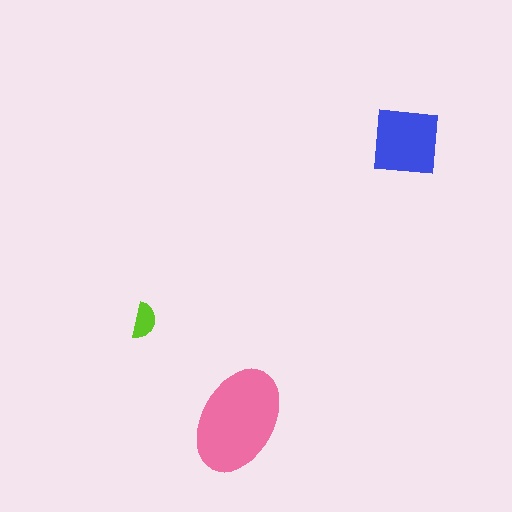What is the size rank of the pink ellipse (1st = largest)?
1st.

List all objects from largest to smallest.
The pink ellipse, the blue square, the lime semicircle.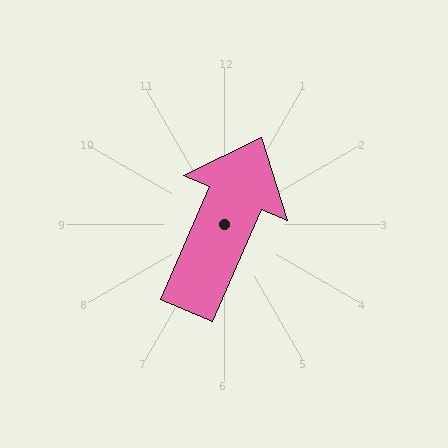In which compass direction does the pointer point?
Northeast.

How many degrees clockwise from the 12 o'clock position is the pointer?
Approximately 24 degrees.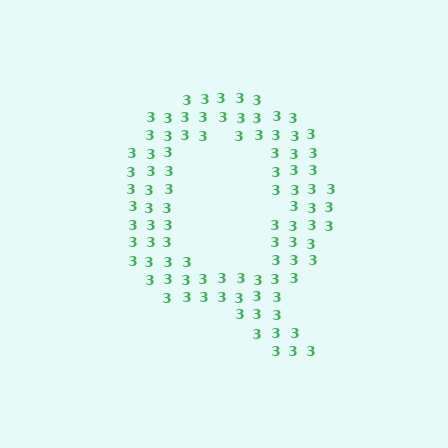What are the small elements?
The small elements are digit 3's.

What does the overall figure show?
The overall figure shows the letter Q.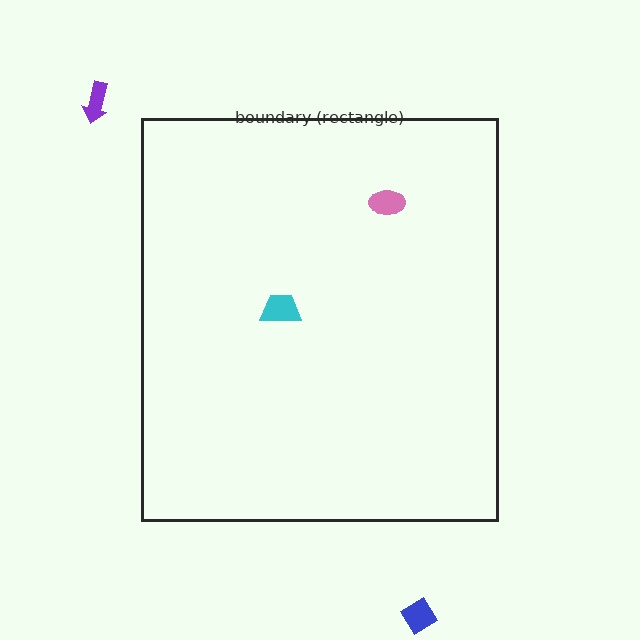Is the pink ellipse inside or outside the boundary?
Inside.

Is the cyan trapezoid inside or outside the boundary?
Inside.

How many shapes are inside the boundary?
2 inside, 2 outside.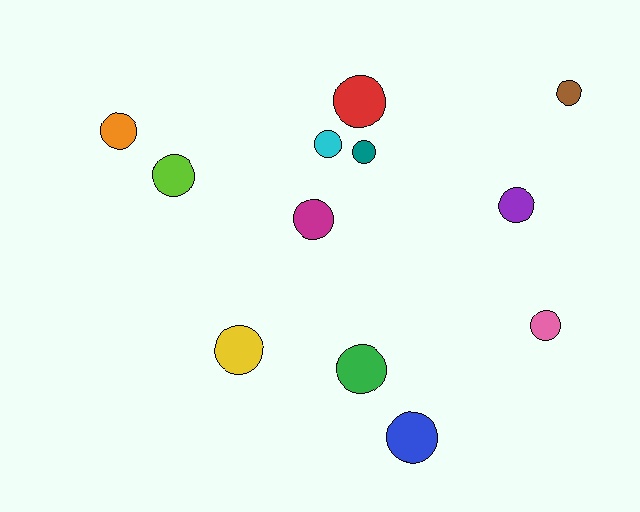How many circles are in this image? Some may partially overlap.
There are 12 circles.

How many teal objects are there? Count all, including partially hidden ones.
There is 1 teal object.